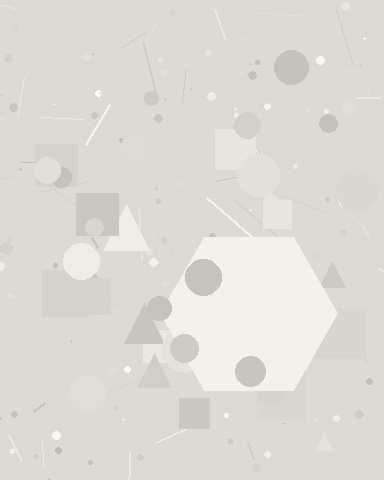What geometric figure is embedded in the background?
A hexagon is embedded in the background.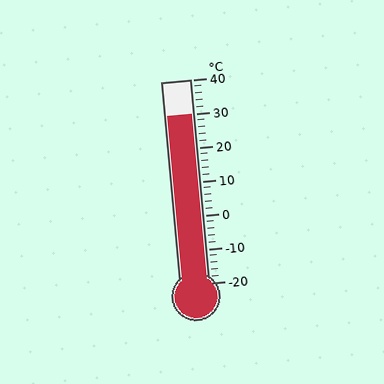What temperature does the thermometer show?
The thermometer shows approximately 30°C.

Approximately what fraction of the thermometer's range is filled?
The thermometer is filled to approximately 85% of its range.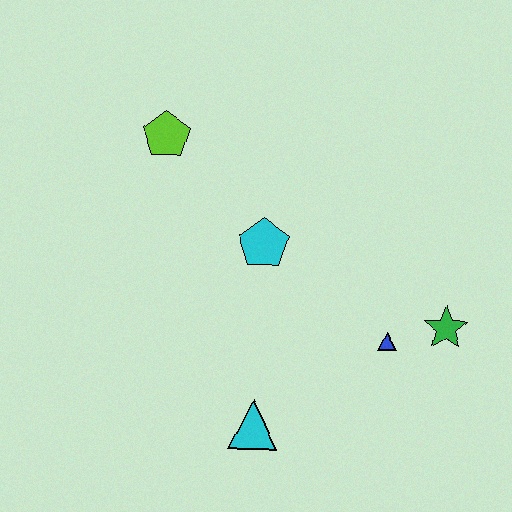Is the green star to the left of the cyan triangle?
No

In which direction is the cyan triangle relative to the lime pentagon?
The cyan triangle is below the lime pentagon.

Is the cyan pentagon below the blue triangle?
No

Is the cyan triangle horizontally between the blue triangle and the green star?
No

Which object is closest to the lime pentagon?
The cyan pentagon is closest to the lime pentagon.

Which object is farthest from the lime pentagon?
The green star is farthest from the lime pentagon.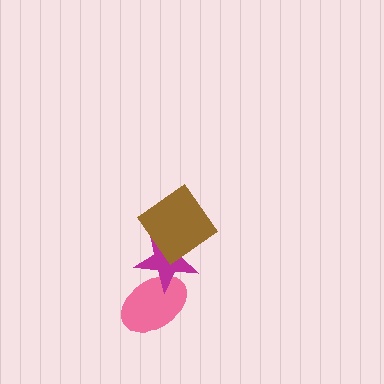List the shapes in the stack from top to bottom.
From top to bottom: the brown diamond, the magenta star, the pink ellipse.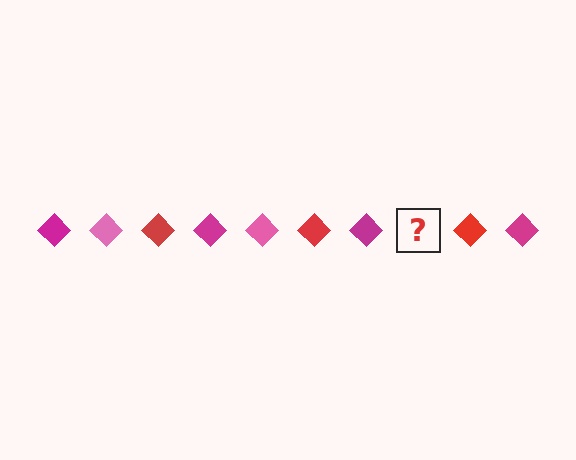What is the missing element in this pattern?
The missing element is a pink diamond.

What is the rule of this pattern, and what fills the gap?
The rule is that the pattern cycles through magenta, pink, red diamonds. The gap should be filled with a pink diamond.